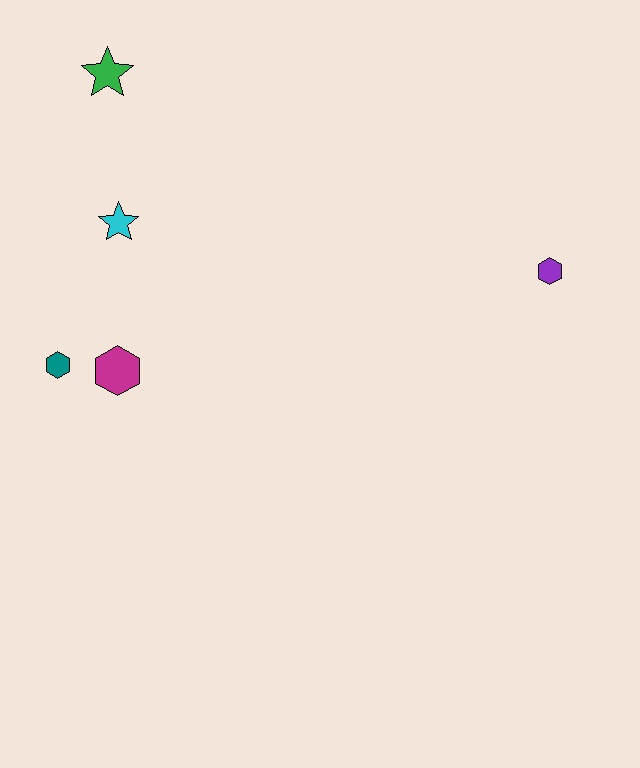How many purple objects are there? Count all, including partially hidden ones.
There is 1 purple object.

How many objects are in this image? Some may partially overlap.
There are 5 objects.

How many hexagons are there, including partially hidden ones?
There are 3 hexagons.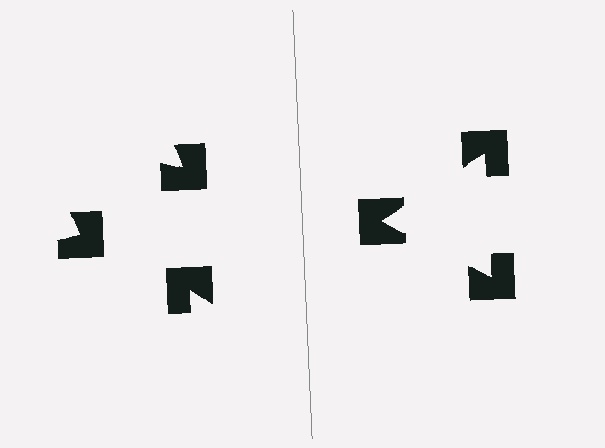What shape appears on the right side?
An illusory triangle.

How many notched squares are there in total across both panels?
6 — 3 on each side.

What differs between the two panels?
The notched squares are positioned identically on both sides; only the wedge orientations differ. On the right they align to a triangle; on the left they are misaligned.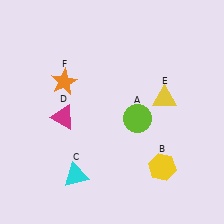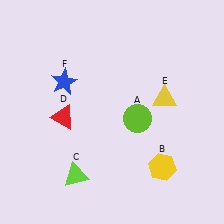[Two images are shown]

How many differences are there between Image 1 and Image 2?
There are 3 differences between the two images.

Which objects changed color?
C changed from cyan to lime. D changed from magenta to red. F changed from orange to blue.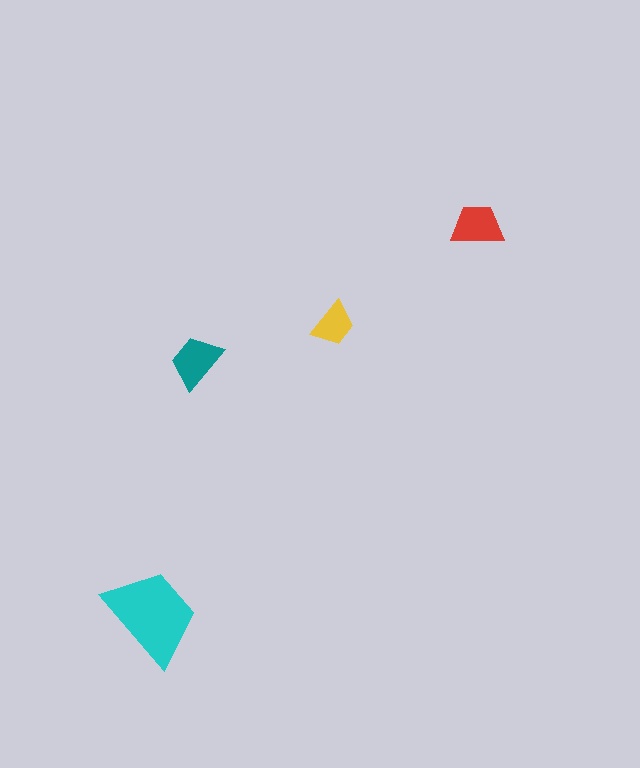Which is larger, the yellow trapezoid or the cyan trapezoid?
The cyan one.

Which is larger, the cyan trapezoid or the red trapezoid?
The cyan one.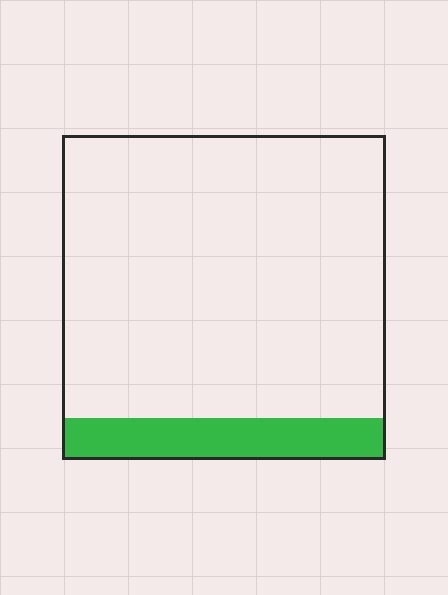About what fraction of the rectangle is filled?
About one eighth (1/8).